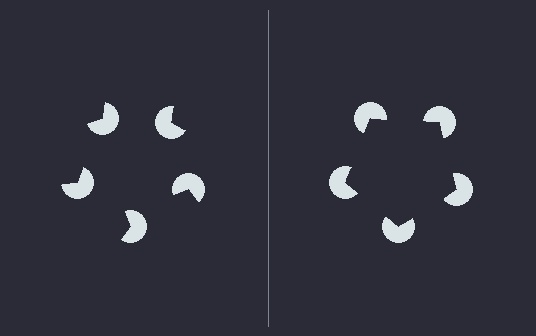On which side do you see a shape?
An illusory pentagon appears on the right side. On the left side the wedge cuts are rotated, so no coherent shape forms.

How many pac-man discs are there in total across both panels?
10 — 5 on each side.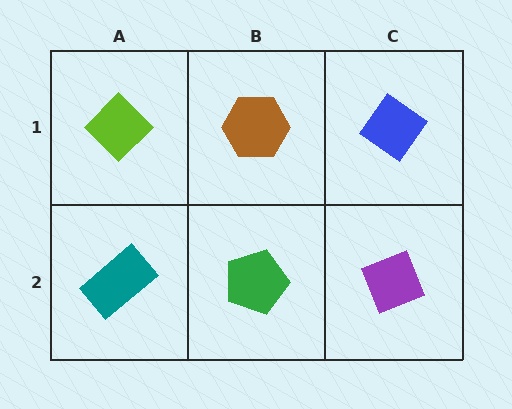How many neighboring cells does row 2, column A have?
2.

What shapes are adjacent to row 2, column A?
A lime diamond (row 1, column A), a green pentagon (row 2, column B).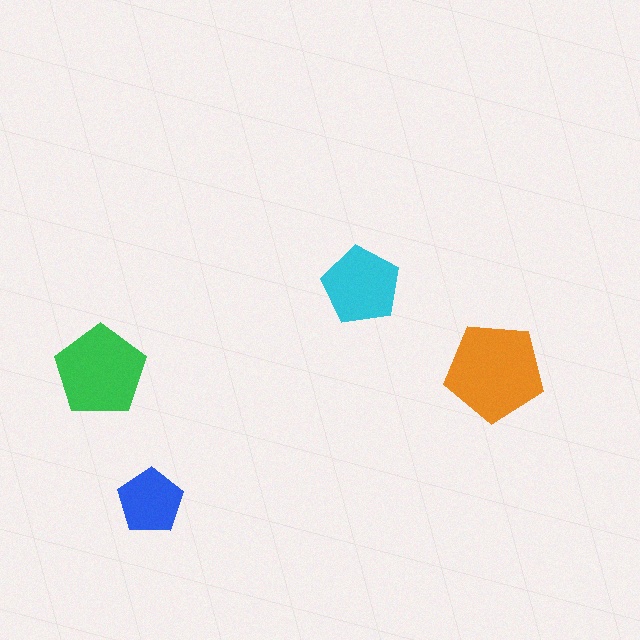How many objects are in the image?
There are 4 objects in the image.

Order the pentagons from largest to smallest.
the orange one, the green one, the cyan one, the blue one.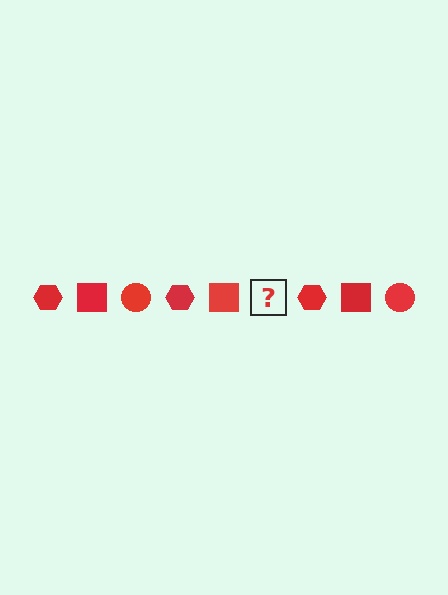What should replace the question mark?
The question mark should be replaced with a red circle.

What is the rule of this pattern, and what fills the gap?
The rule is that the pattern cycles through hexagon, square, circle shapes in red. The gap should be filled with a red circle.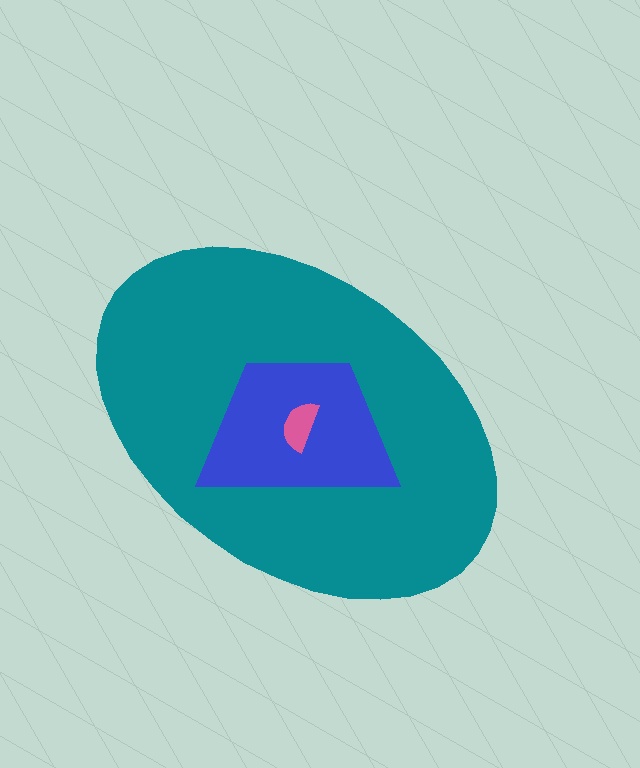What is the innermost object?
The pink semicircle.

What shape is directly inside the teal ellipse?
The blue trapezoid.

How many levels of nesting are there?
3.